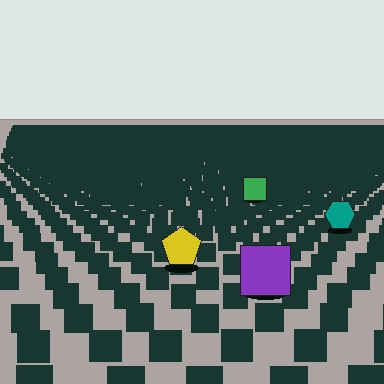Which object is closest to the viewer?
The purple square is closest. The texture marks near it are larger and more spread out.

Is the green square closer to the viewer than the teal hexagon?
No. The teal hexagon is closer — you can tell from the texture gradient: the ground texture is coarser near it.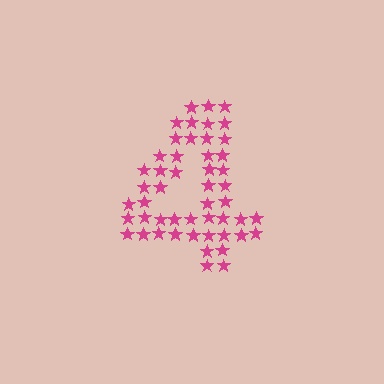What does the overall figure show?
The overall figure shows the digit 4.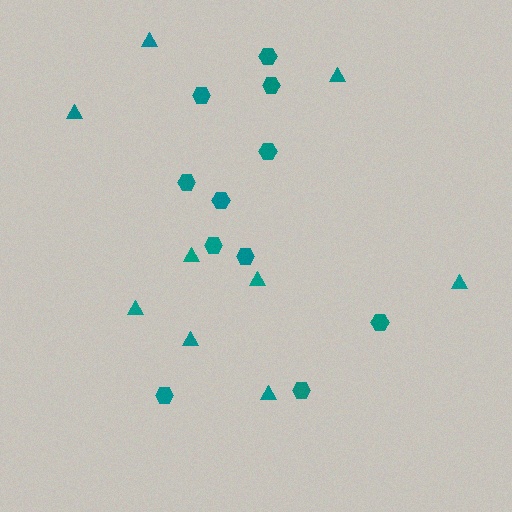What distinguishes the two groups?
There are 2 groups: one group of hexagons (11) and one group of triangles (9).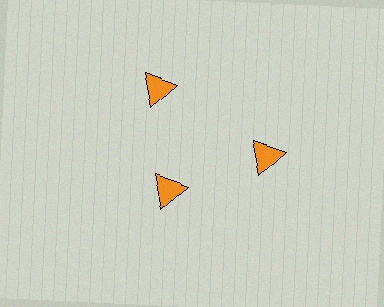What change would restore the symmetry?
The symmetry would be restored by moving it outward, back onto the ring so that all 3 triangles sit at equal angles and equal distance from the center.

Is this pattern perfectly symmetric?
No. The 3 orange triangles are arranged in a ring, but one element near the 7 o'clock position is pulled inward toward the center, breaking the 3-fold rotational symmetry.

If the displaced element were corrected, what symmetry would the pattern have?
It would have 3-fold rotational symmetry — the pattern would map onto itself every 120 degrees.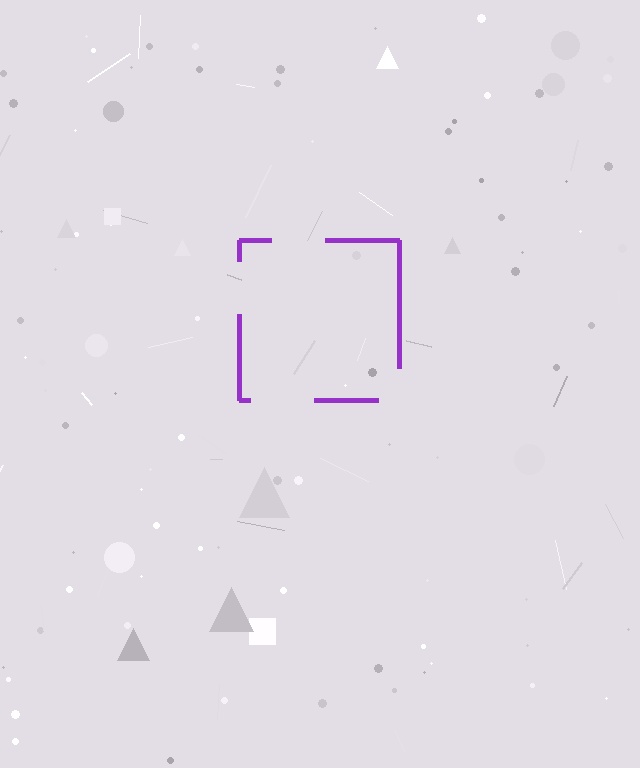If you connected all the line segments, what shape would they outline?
They would outline a square.